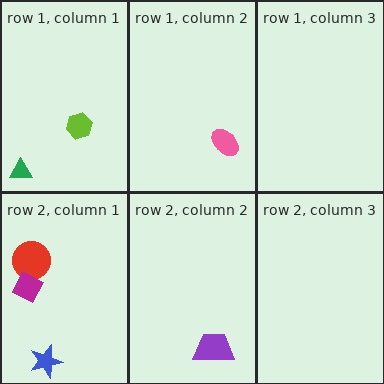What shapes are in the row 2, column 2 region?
The purple trapezoid.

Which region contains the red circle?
The row 2, column 1 region.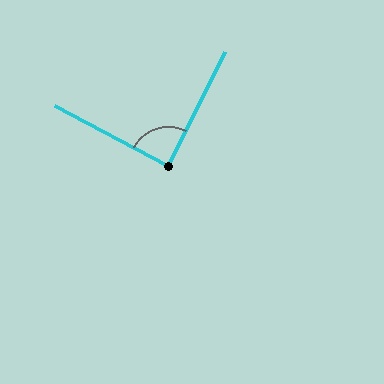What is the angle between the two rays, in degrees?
Approximately 88 degrees.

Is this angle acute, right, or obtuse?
It is approximately a right angle.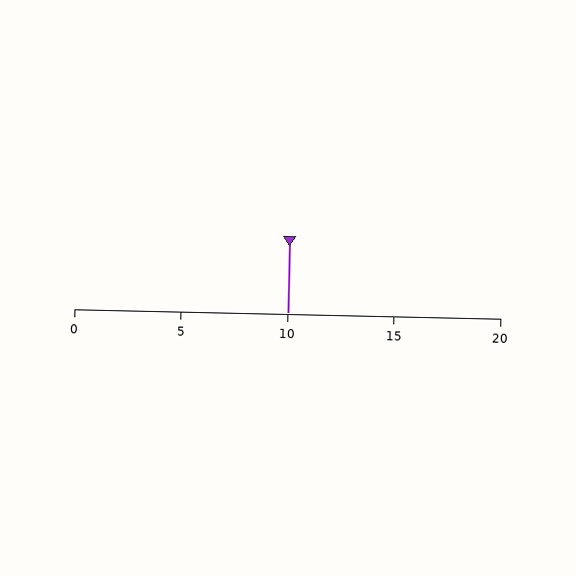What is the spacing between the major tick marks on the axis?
The major ticks are spaced 5 apart.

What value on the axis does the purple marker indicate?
The marker indicates approximately 10.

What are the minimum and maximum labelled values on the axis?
The axis runs from 0 to 20.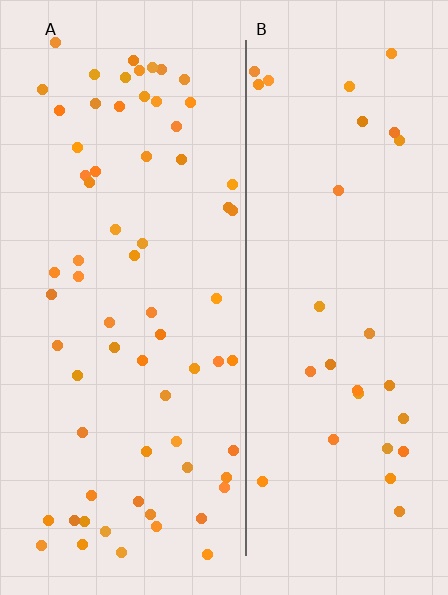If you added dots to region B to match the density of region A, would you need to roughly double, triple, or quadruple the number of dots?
Approximately double.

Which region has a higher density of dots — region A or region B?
A (the left).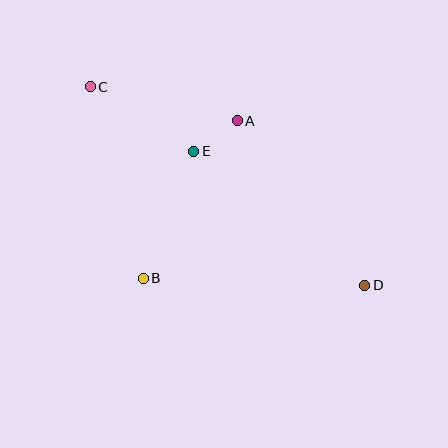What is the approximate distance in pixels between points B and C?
The distance between B and C is approximately 199 pixels.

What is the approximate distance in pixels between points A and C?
The distance between A and C is approximately 151 pixels.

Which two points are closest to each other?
Points A and E are closest to each other.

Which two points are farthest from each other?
Points C and D are farthest from each other.